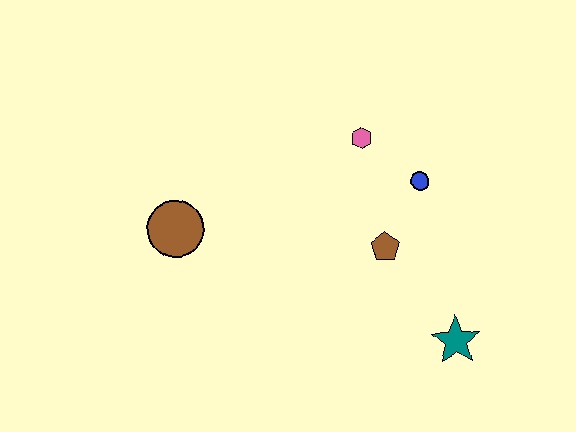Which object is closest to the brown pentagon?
The blue circle is closest to the brown pentagon.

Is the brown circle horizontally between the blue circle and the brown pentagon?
No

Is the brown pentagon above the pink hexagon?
No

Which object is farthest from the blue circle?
The brown circle is farthest from the blue circle.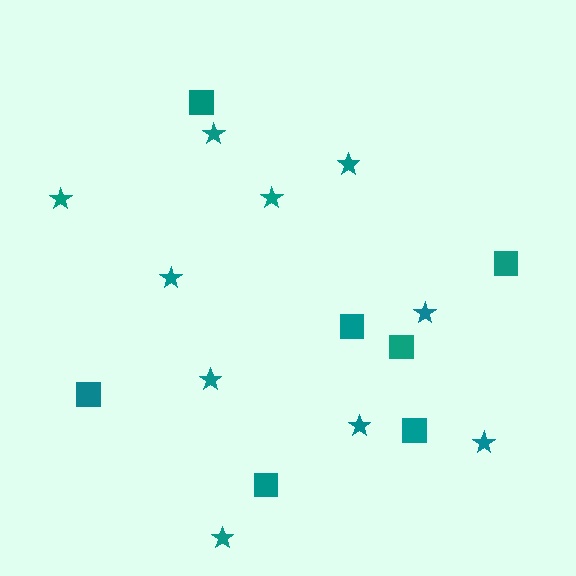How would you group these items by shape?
There are 2 groups: one group of stars (10) and one group of squares (7).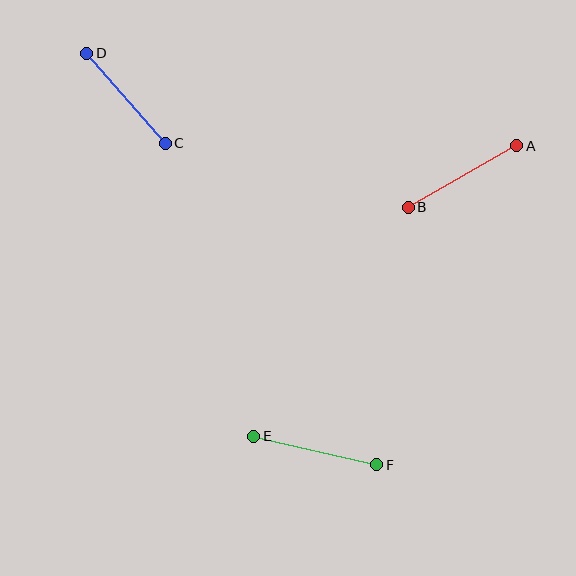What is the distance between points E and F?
The distance is approximately 126 pixels.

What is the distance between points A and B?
The distance is approximately 125 pixels.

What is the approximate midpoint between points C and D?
The midpoint is at approximately (126, 98) pixels.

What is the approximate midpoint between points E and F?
The midpoint is at approximately (315, 451) pixels.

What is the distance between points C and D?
The distance is approximately 120 pixels.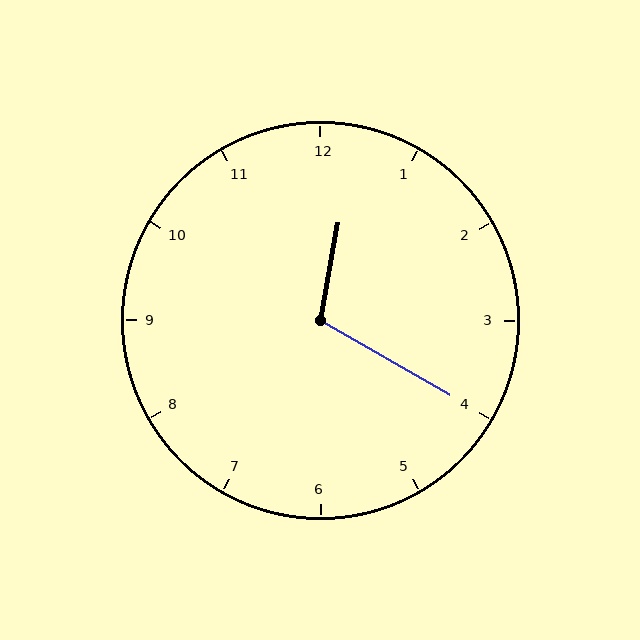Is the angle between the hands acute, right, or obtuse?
It is obtuse.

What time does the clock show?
12:20.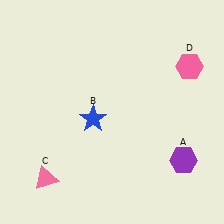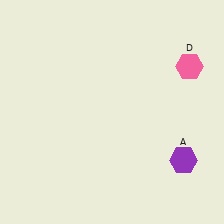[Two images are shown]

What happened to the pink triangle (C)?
The pink triangle (C) was removed in Image 2. It was in the bottom-left area of Image 1.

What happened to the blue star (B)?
The blue star (B) was removed in Image 2. It was in the bottom-left area of Image 1.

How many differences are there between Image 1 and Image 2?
There are 2 differences between the two images.